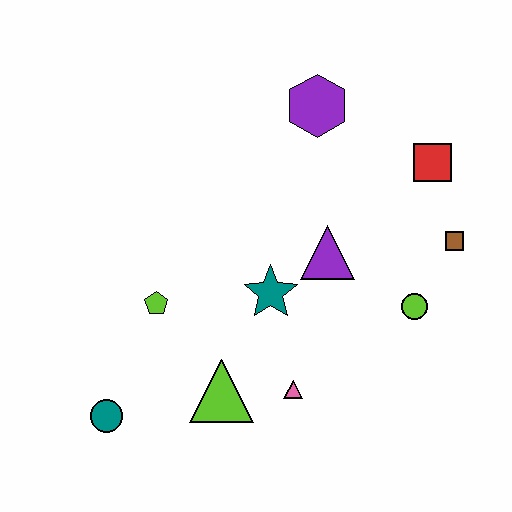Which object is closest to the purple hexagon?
The red square is closest to the purple hexagon.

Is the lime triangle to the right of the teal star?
No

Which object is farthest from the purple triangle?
The teal circle is farthest from the purple triangle.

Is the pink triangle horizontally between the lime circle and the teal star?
Yes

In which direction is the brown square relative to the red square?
The brown square is below the red square.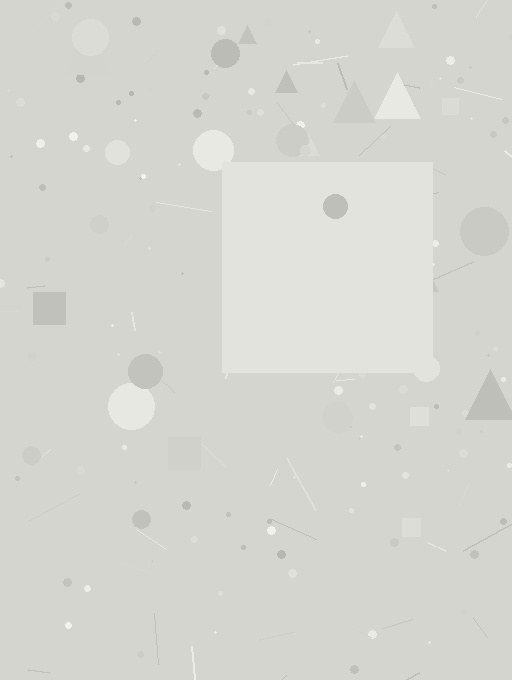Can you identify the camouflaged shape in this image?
The camouflaged shape is a square.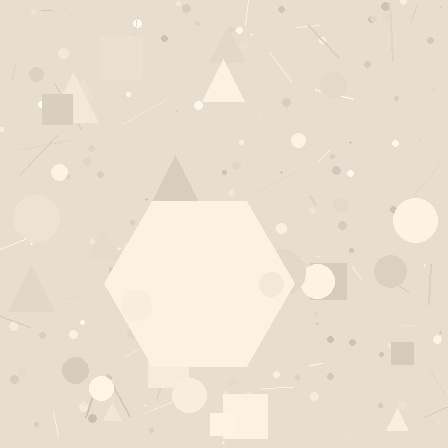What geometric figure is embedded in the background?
A hexagon is embedded in the background.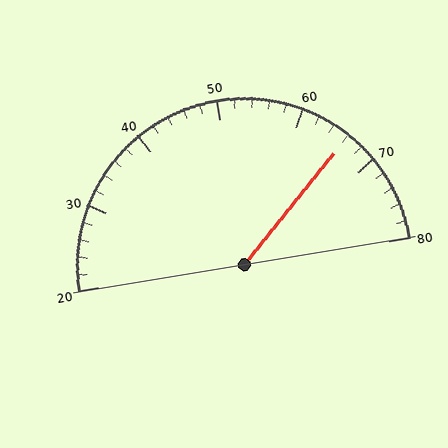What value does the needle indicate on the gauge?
The needle indicates approximately 66.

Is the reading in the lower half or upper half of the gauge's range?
The reading is in the upper half of the range (20 to 80).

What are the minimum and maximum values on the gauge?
The gauge ranges from 20 to 80.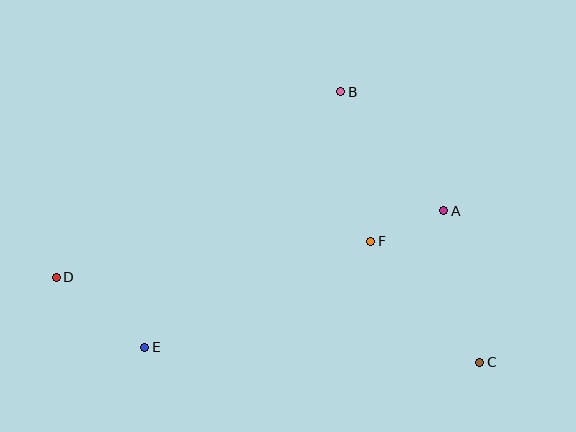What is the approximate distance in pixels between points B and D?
The distance between B and D is approximately 340 pixels.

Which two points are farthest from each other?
Points C and D are farthest from each other.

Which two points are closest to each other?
Points A and F are closest to each other.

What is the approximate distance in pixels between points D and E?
The distance between D and E is approximately 113 pixels.